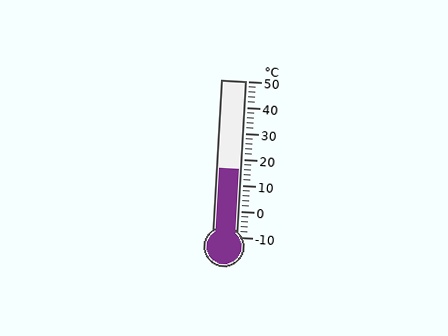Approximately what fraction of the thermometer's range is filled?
The thermometer is filled to approximately 45% of its range.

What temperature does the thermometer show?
The thermometer shows approximately 16°C.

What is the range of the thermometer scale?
The thermometer scale ranges from -10°C to 50°C.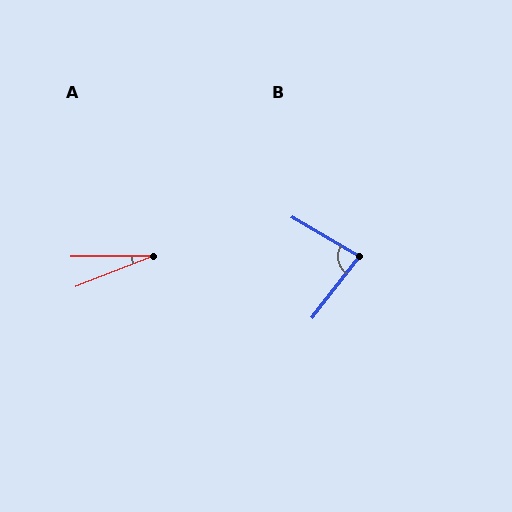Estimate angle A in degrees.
Approximately 21 degrees.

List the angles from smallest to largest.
A (21°), B (83°).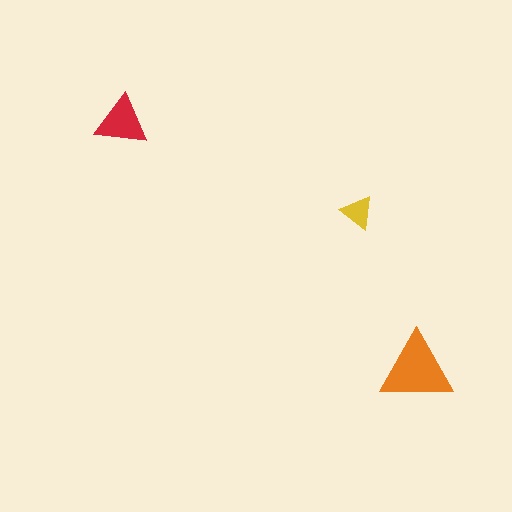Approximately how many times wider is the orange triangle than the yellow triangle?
About 2 times wider.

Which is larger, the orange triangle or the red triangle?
The orange one.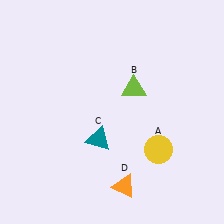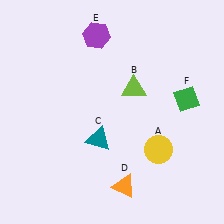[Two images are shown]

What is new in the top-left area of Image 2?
A purple hexagon (E) was added in the top-left area of Image 2.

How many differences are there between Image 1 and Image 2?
There are 2 differences between the two images.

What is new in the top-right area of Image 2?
A green diamond (F) was added in the top-right area of Image 2.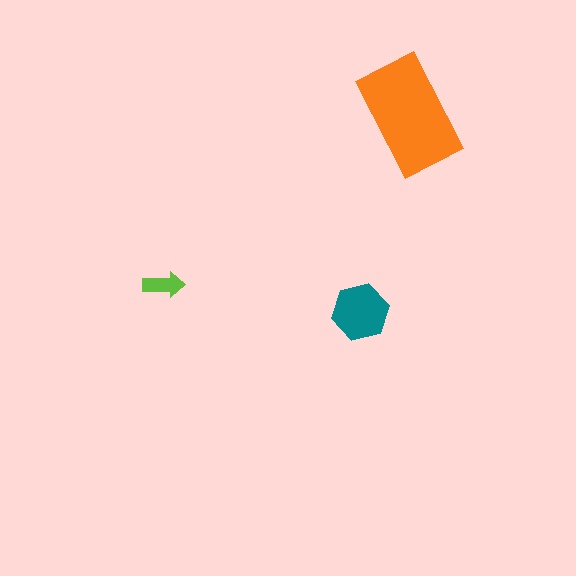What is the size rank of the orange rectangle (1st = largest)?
1st.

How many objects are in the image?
There are 3 objects in the image.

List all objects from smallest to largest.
The lime arrow, the teal hexagon, the orange rectangle.